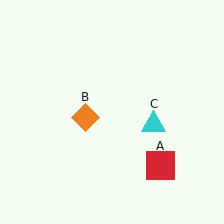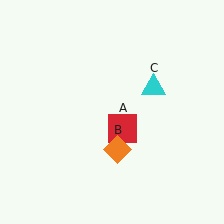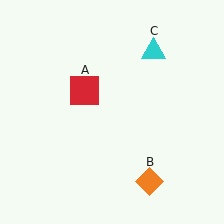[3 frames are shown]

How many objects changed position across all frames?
3 objects changed position: red square (object A), orange diamond (object B), cyan triangle (object C).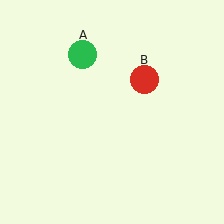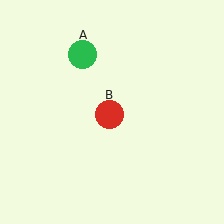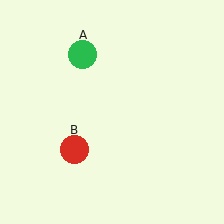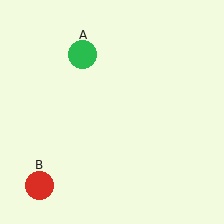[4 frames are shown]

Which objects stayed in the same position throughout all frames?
Green circle (object A) remained stationary.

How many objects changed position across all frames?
1 object changed position: red circle (object B).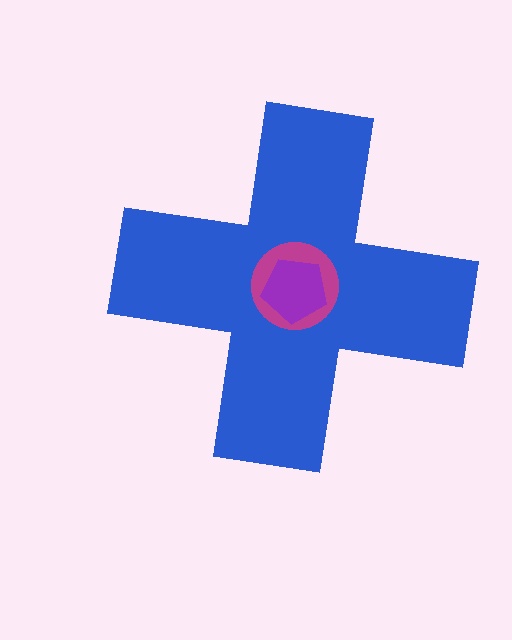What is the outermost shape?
The blue cross.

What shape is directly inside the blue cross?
The magenta circle.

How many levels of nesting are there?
3.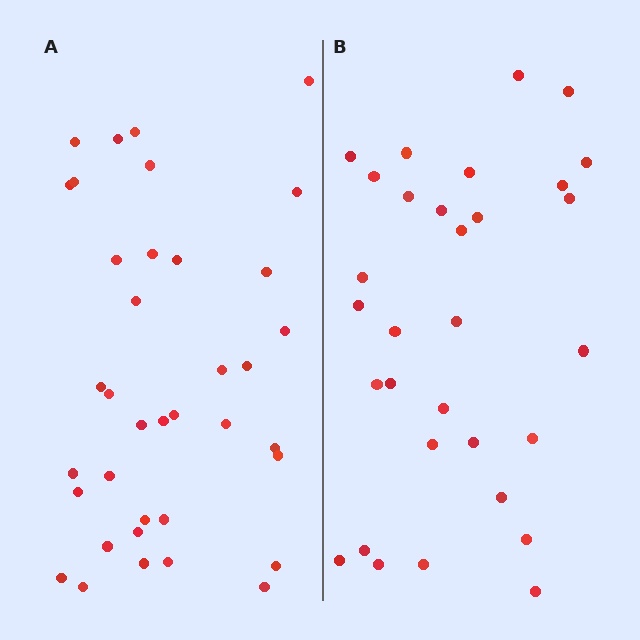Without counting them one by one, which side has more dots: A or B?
Region A (the left region) has more dots.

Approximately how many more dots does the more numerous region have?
Region A has about 6 more dots than region B.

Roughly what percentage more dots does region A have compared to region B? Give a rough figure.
About 20% more.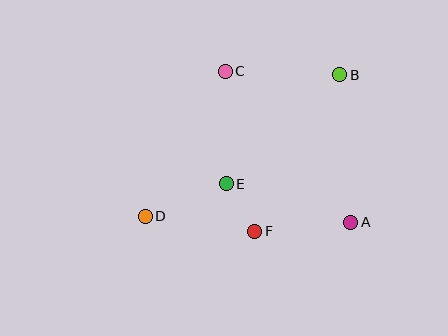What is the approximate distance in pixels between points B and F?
The distance between B and F is approximately 178 pixels.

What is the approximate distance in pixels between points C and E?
The distance between C and E is approximately 112 pixels.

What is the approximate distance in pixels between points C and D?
The distance between C and D is approximately 165 pixels.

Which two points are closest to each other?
Points E and F are closest to each other.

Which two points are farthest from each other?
Points B and D are farthest from each other.